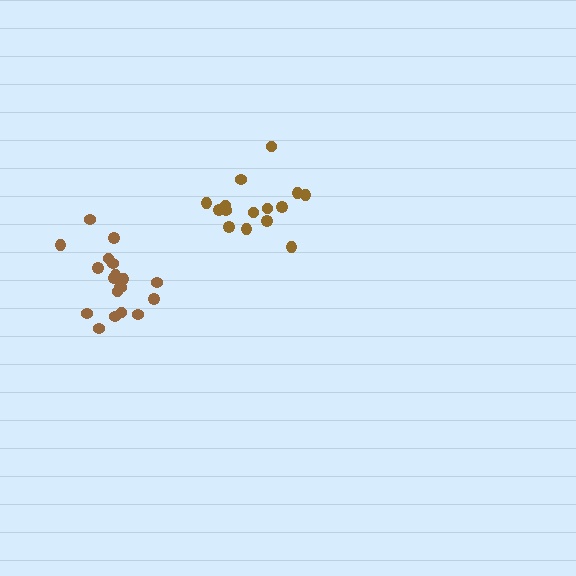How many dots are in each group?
Group 1: 15 dots, Group 2: 20 dots (35 total).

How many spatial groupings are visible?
There are 2 spatial groupings.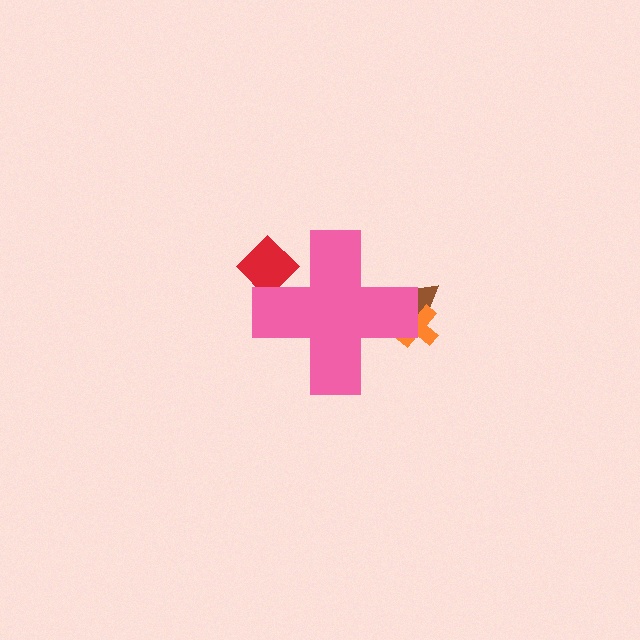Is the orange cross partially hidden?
Yes, the orange cross is partially hidden behind the pink cross.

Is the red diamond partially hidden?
Yes, the red diamond is partially hidden behind the pink cross.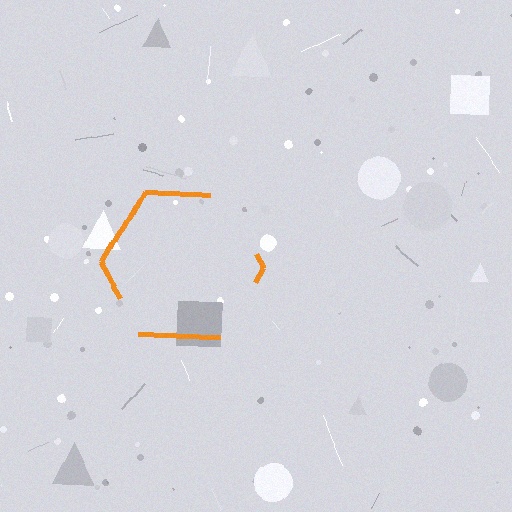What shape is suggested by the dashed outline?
The dashed outline suggests a hexagon.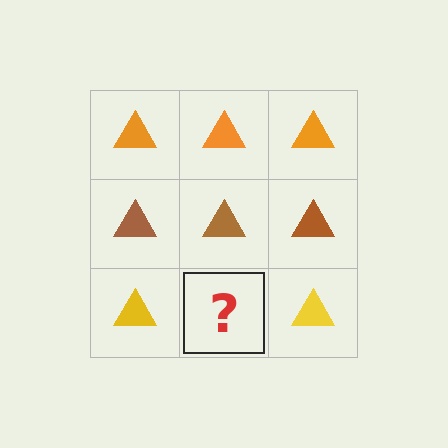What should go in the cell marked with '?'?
The missing cell should contain a yellow triangle.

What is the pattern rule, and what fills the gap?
The rule is that each row has a consistent color. The gap should be filled with a yellow triangle.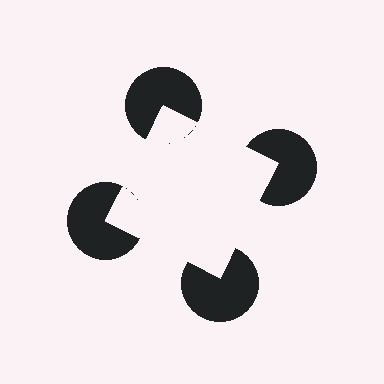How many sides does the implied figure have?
4 sides.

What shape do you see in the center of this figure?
An illusory square — its edges are inferred from the aligned wedge cuts in the pac-man discs, not physically drawn.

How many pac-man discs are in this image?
There are 4 — one at each vertex of the illusory square.